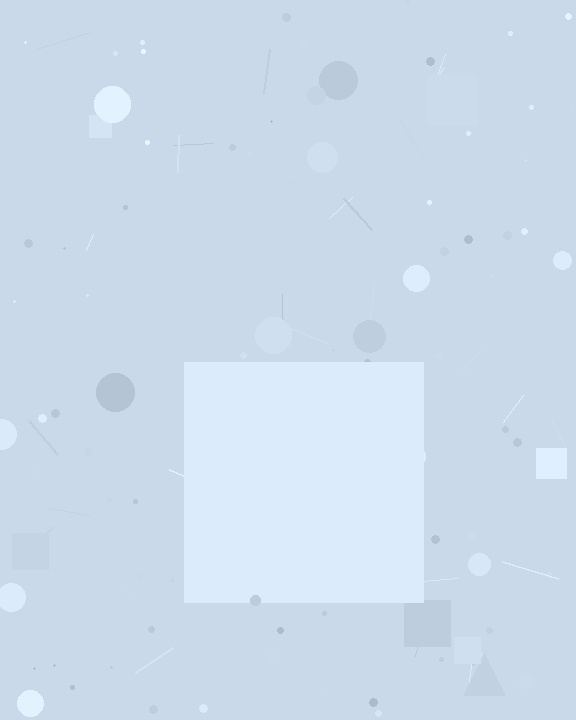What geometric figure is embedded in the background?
A square is embedded in the background.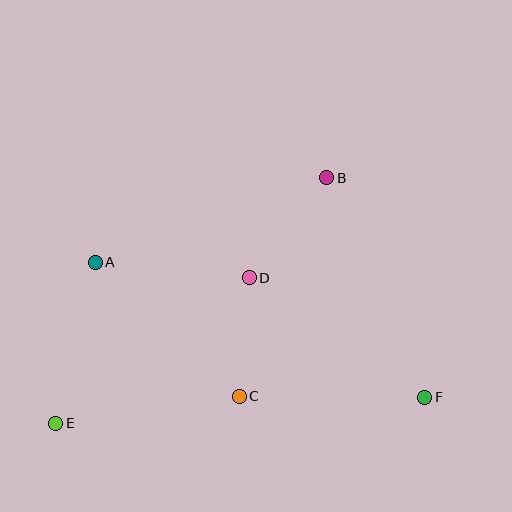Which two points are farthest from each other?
Points E and F are farthest from each other.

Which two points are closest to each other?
Points C and D are closest to each other.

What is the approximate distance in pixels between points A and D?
The distance between A and D is approximately 155 pixels.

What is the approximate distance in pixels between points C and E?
The distance between C and E is approximately 186 pixels.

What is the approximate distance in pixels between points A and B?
The distance between A and B is approximately 247 pixels.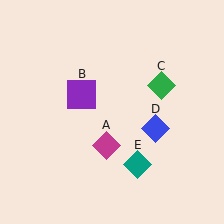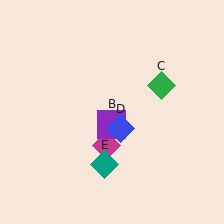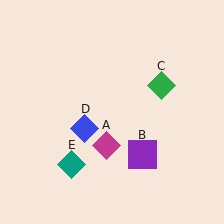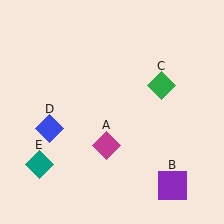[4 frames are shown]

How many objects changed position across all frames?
3 objects changed position: purple square (object B), blue diamond (object D), teal diamond (object E).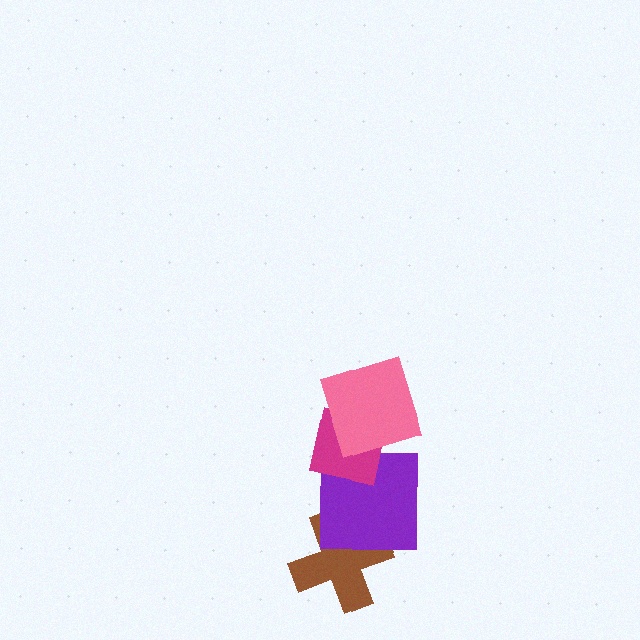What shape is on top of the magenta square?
The pink square is on top of the magenta square.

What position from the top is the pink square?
The pink square is 1st from the top.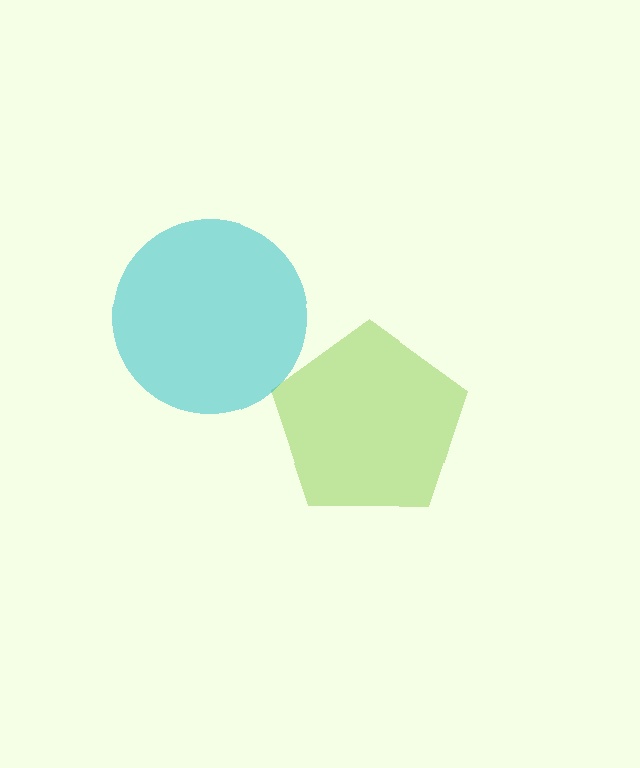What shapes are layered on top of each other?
The layered shapes are: a lime pentagon, a cyan circle.